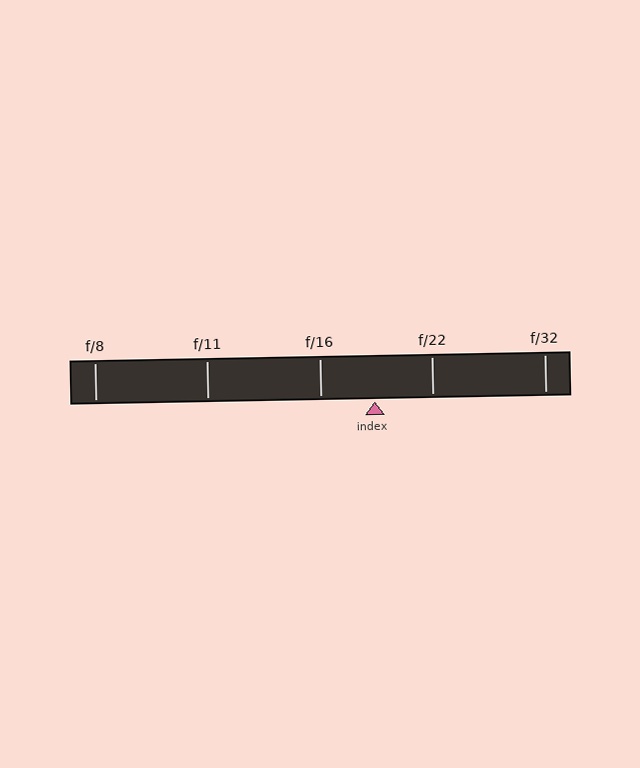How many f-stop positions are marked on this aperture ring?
There are 5 f-stop positions marked.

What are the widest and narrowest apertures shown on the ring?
The widest aperture shown is f/8 and the narrowest is f/32.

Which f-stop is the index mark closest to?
The index mark is closest to f/16.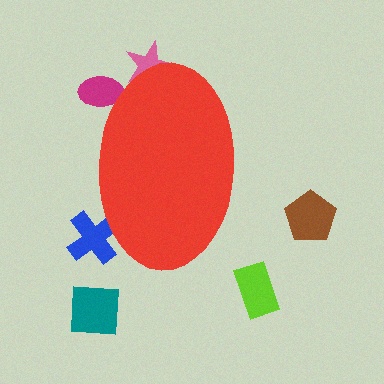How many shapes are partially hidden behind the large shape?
3 shapes are partially hidden.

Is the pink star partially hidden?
Yes, the pink star is partially hidden behind the red ellipse.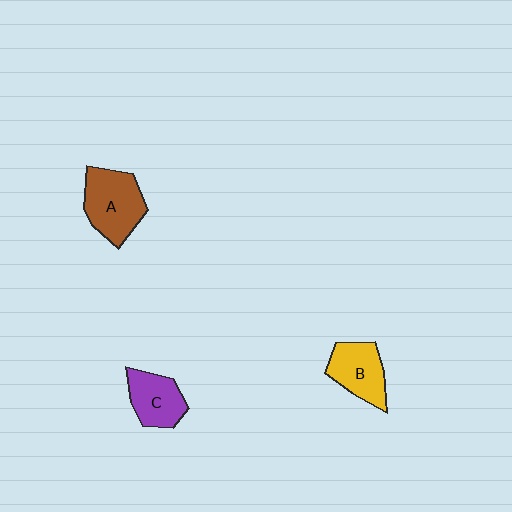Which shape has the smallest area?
Shape C (purple).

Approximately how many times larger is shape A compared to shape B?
Approximately 1.2 times.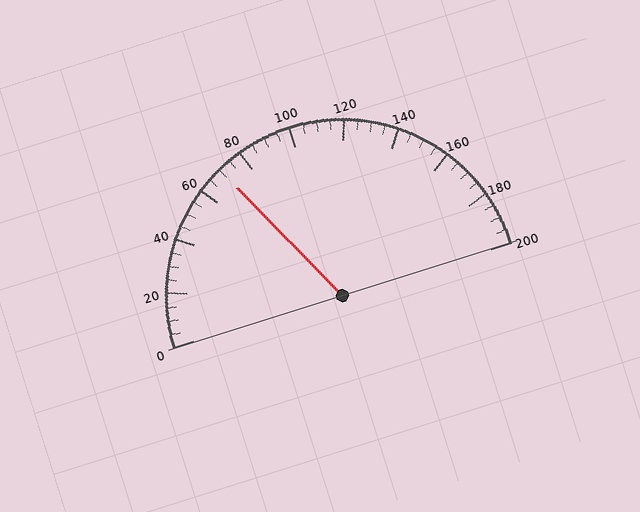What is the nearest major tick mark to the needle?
The nearest major tick mark is 80.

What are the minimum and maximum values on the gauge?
The gauge ranges from 0 to 200.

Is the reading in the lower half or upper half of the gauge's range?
The reading is in the lower half of the range (0 to 200).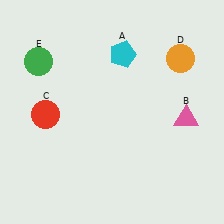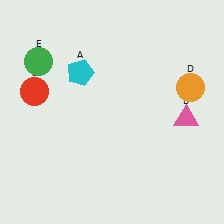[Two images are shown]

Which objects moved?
The objects that moved are: the cyan pentagon (A), the red circle (C), the orange circle (D).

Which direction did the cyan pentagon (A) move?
The cyan pentagon (A) moved left.